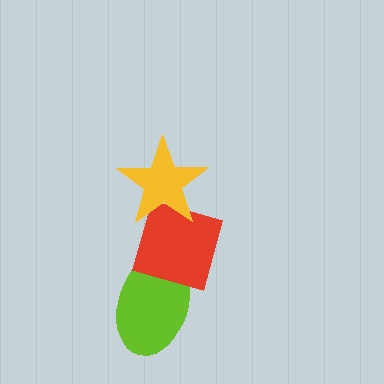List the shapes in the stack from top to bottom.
From top to bottom: the yellow star, the red diamond, the lime ellipse.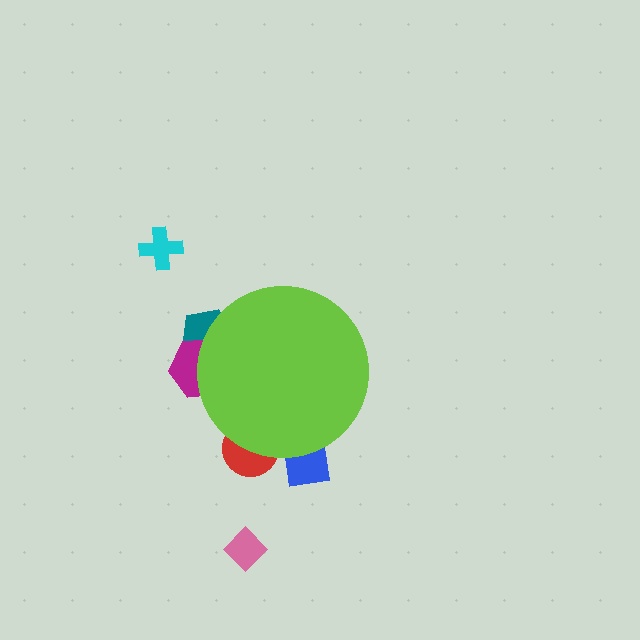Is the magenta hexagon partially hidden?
Yes, the magenta hexagon is partially hidden behind the lime circle.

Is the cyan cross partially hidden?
No, the cyan cross is fully visible.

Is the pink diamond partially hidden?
No, the pink diamond is fully visible.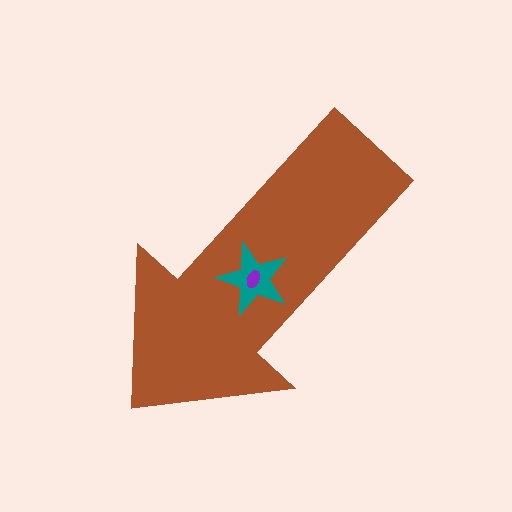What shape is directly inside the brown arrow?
The teal star.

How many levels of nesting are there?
3.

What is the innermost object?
The purple ellipse.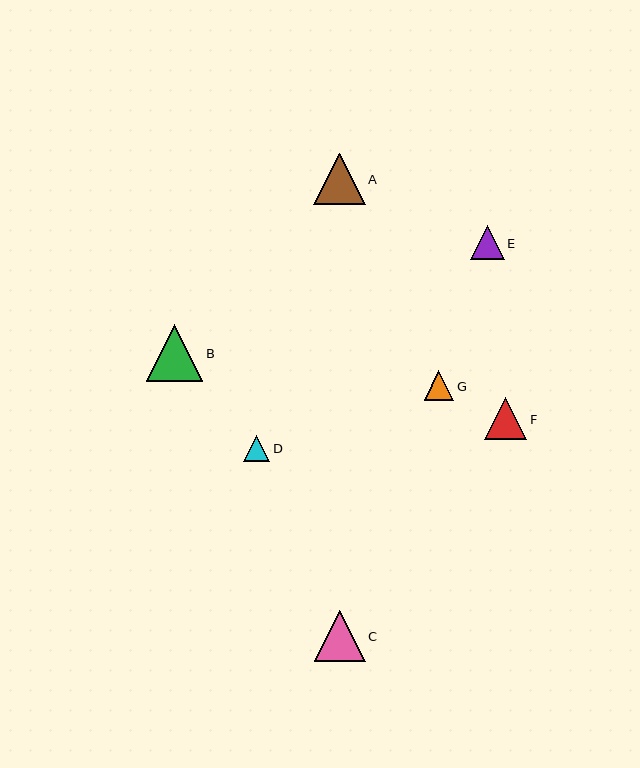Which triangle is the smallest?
Triangle D is the smallest with a size of approximately 26 pixels.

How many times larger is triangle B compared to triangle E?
Triangle B is approximately 1.7 times the size of triangle E.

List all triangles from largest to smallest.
From largest to smallest: B, A, C, F, E, G, D.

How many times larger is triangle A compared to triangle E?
Triangle A is approximately 1.5 times the size of triangle E.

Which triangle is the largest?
Triangle B is the largest with a size of approximately 57 pixels.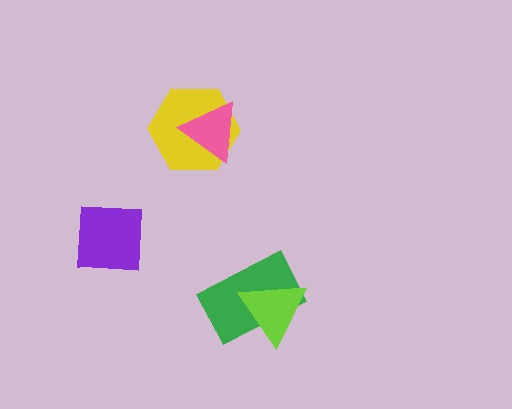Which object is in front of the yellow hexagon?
The pink triangle is in front of the yellow hexagon.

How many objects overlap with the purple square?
0 objects overlap with the purple square.